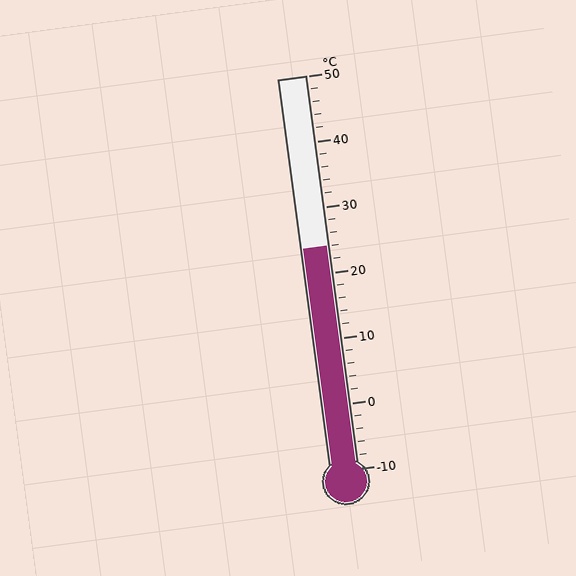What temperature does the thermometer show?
The thermometer shows approximately 24°C.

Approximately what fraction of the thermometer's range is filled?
The thermometer is filled to approximately 55% of its range.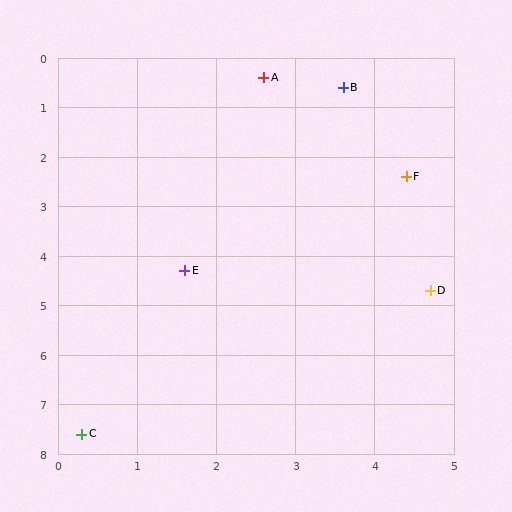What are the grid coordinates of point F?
Point F is at approximately (4.4, 2.4).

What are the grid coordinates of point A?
Point A is at approximately (2.6, 0.4).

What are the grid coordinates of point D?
Point D is at approximately (4.7, 4.7).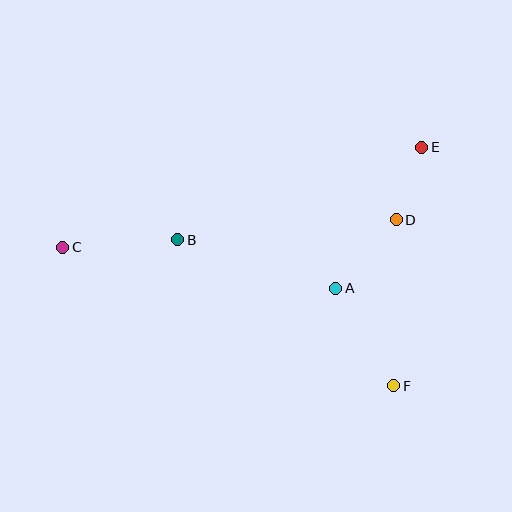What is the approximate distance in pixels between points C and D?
The distance between C and D is approximately 334 pixels.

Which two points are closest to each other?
Points D and E are closest to each other.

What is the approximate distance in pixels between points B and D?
The distance between B and D is approximately 219 pixels.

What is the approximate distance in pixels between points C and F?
The distance between C and F is approximately 359 pixels.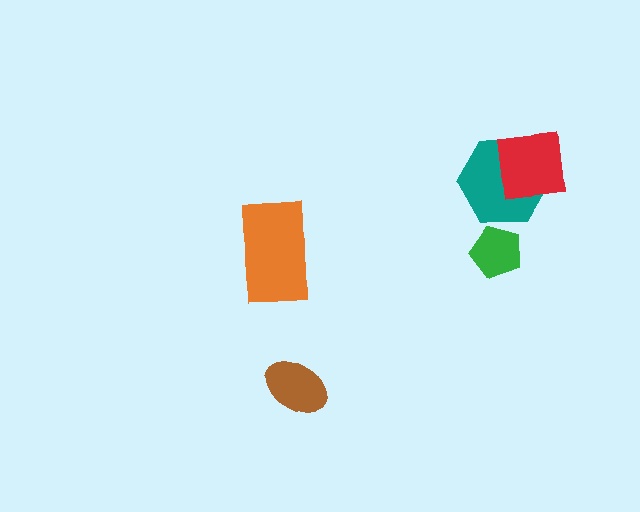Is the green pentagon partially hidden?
No, no other shape covers it.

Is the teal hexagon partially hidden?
Yes, it is partially covered by another shape.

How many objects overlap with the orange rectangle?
0 objects overlap with the orange rectangle.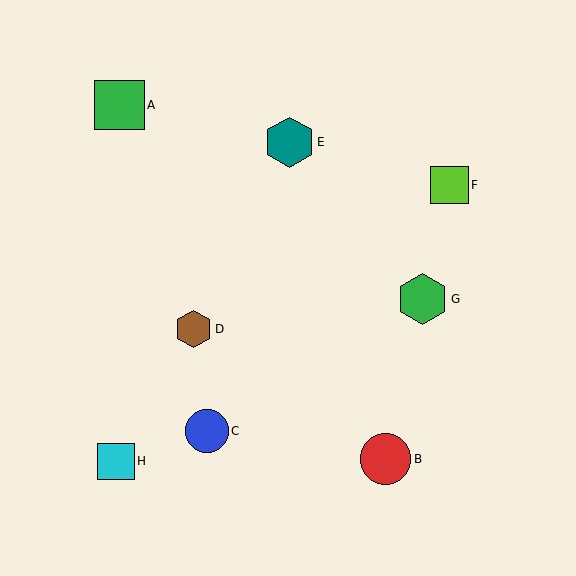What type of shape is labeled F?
Shape F is a lime square.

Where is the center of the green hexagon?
The center of the green hexagon is at (422, 299).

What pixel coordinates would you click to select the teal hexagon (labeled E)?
Click at (289, 142) to select the teal hexagon E.